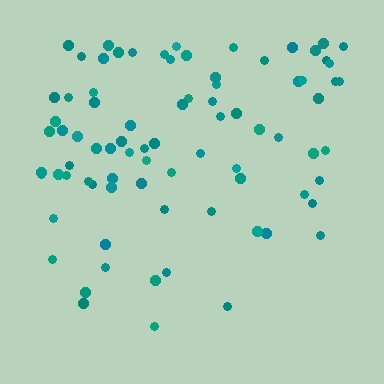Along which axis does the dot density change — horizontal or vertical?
Vertical.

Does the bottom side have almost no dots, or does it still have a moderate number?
Still a moderate number, just noticeably fewer than the top.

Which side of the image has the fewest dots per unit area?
The bottom.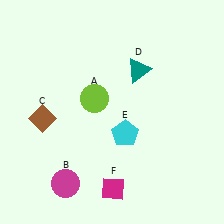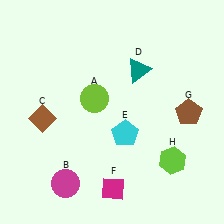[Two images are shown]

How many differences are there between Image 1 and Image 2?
There are 2 differences between the two images.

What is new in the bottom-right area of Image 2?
A brown pentagon (G) was added in the bottom-right area of Image 2.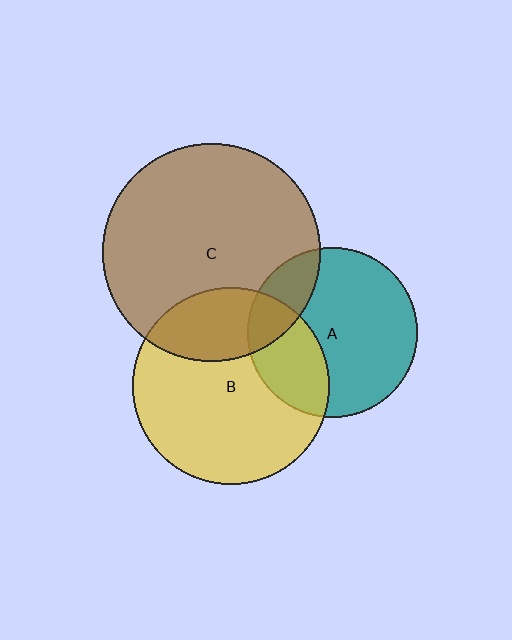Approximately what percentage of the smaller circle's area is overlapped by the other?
Approximately 20%.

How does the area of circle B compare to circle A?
Approximately 1.3 times.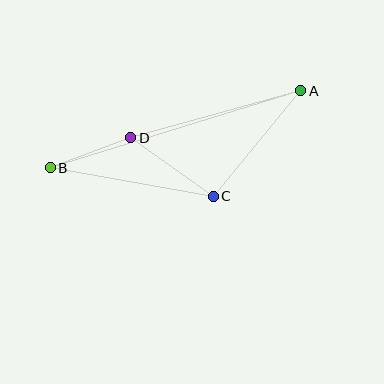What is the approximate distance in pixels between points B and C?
The distance between B and C is approximately 165 pixels.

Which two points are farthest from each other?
Points A and B are farthest from each other.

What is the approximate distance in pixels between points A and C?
The distance between A and C is approximately 137 pixels.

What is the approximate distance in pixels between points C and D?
The distance between C and D is approximately 101 pixels.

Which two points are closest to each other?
Points B and D are closest to each other.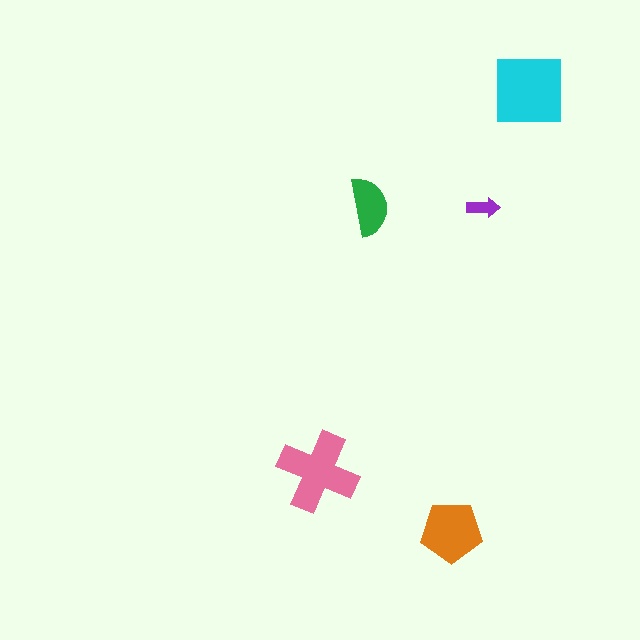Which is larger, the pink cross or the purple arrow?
The pink cross.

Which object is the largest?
The cyan square.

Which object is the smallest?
The purple arrow.